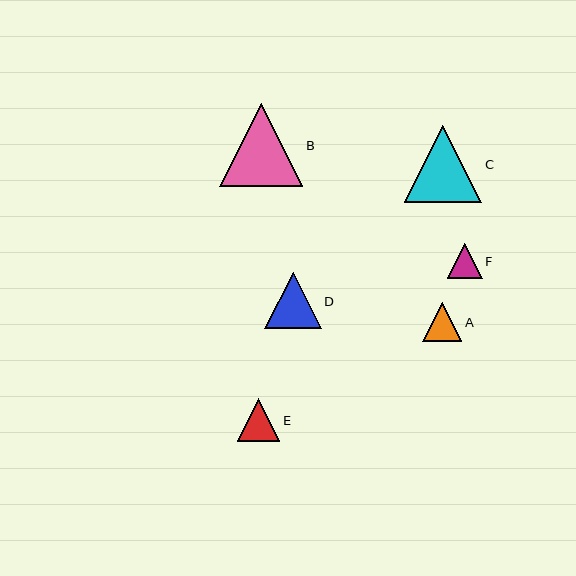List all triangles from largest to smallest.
From largest to smallest: B, C, D, E, A, F.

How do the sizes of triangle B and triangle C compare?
Triangle B and triangle C are approximately the same size.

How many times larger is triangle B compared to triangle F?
Triangle B is approximately 2.4 times the size of triangle F.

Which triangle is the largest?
Triangle B is the largest with a size of approximately 83 pixels.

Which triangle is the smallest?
Triangle F is the smallest with a size of approximately 35 pixels.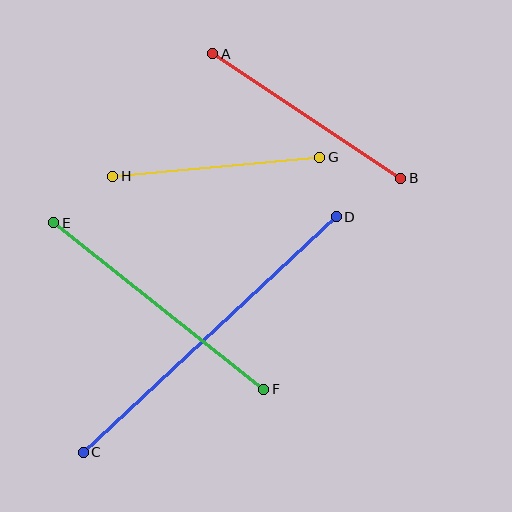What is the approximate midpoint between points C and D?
The midpoint is at approximately (210, 334) pixels.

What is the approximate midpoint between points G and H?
The midpoint is at approximately (216, 167) pixels.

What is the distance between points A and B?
The distance is approximately 225 pixels.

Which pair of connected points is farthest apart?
Points C and D are farthest apart.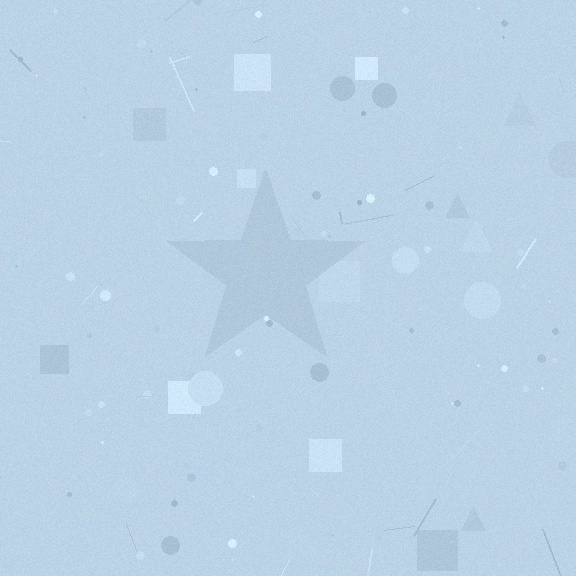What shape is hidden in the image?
A star is hidden in the image.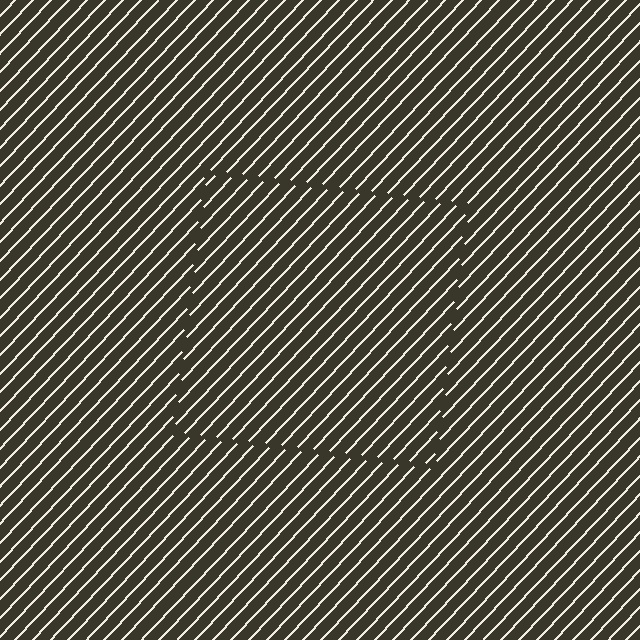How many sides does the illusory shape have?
4 sides — the line-ends trace a square.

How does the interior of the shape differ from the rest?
The interior of the shape contains the same grating, shifted by half a period — the contour is defined by the phase discontinuity where line-ends from the inner and outer gratings abut.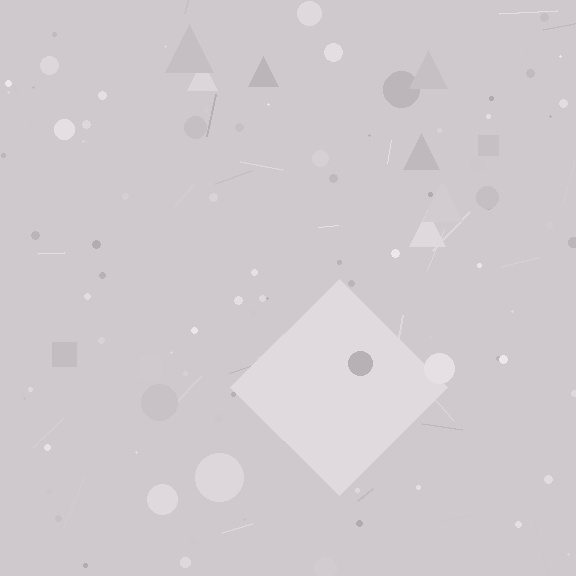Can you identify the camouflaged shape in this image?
The camouflaged shape is a diamond.